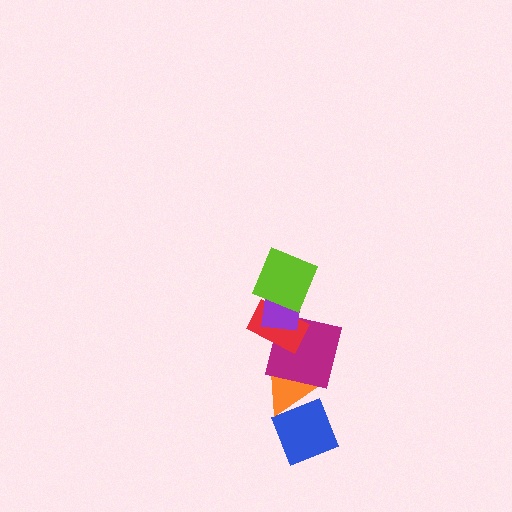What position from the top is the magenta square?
The magenta square is 4th from the top.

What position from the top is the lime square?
The lime square is 1st from the top.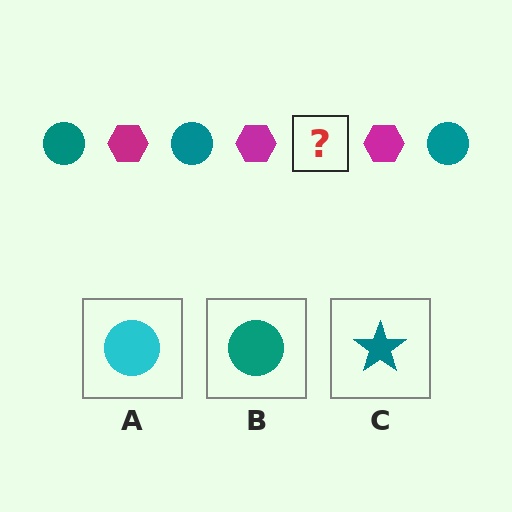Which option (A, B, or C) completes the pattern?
B.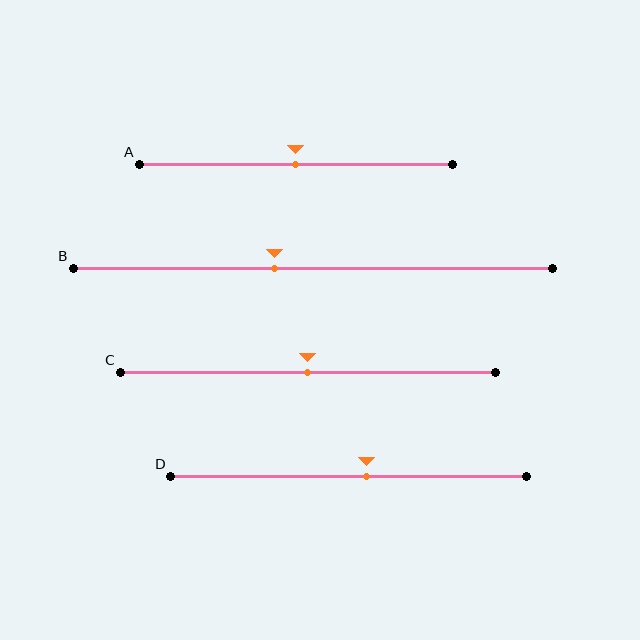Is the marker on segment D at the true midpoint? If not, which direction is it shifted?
No, the marker on segment D is shifted to the right by about 5% of the segment length.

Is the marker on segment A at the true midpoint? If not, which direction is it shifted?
Yes, the marker on segment A is at the true midpoint.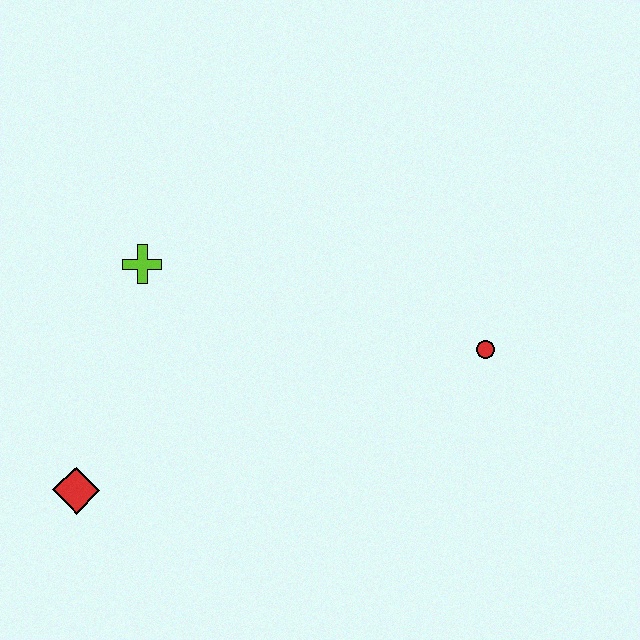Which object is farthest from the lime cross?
The red circle is farthest from the lime cross.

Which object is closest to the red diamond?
The lime cross is closest to the red diamond.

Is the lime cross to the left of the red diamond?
No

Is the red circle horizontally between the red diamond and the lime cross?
No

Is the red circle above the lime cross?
No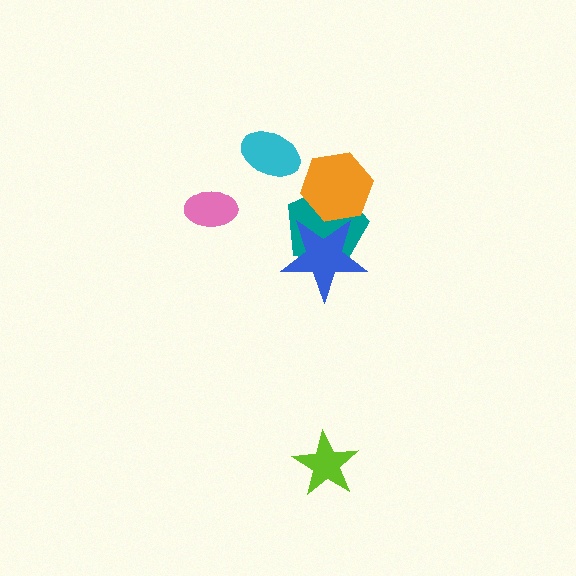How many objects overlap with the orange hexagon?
2 objects overlap with the orange hexagon.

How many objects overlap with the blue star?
2 objects overlap with the blue star.